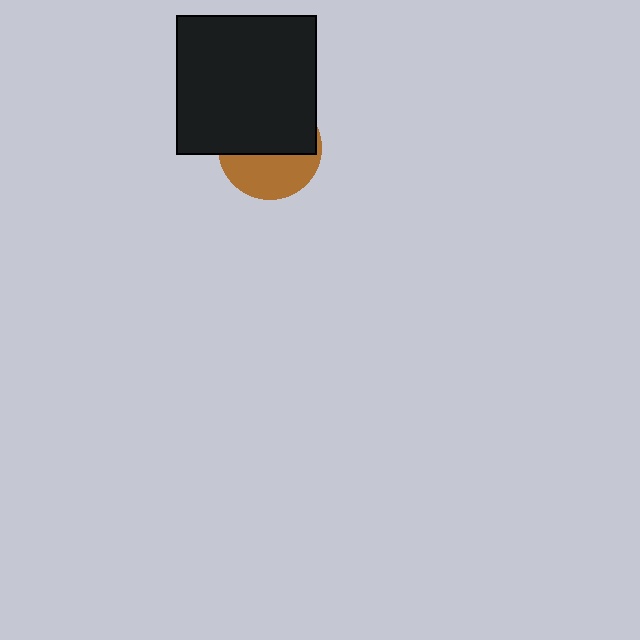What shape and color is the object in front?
The object in front is a black square.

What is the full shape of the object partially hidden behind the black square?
The partially hidden object is a brown circle.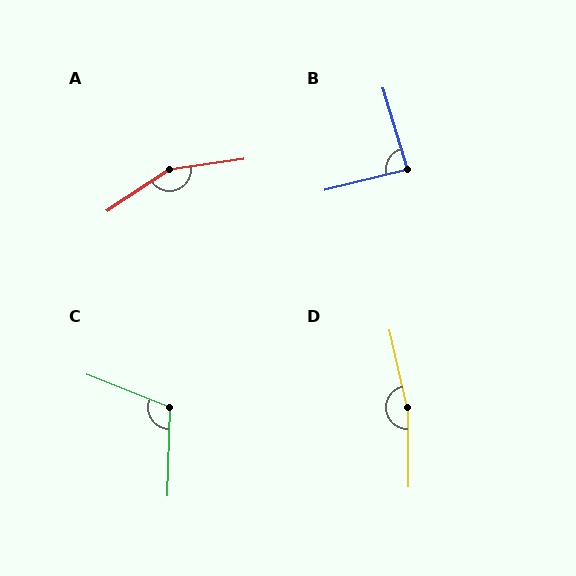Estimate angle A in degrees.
Approximately 155 degrees.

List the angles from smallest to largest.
B (87°), C (110°), A (155°), D (167°).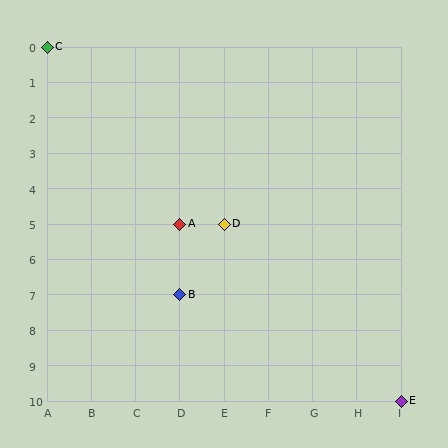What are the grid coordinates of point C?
Point C is at grid coordinates (A, 0).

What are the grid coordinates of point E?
Point E is at grid coordinates (I, 10).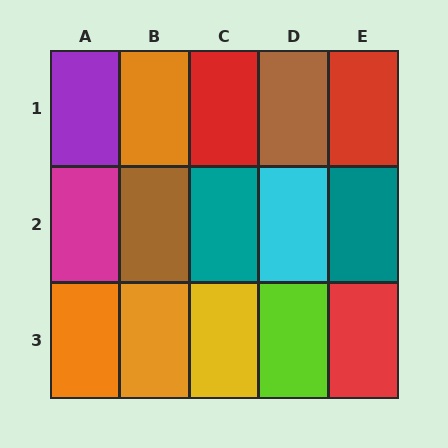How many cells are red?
3 cells are red.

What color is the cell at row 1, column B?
Orange.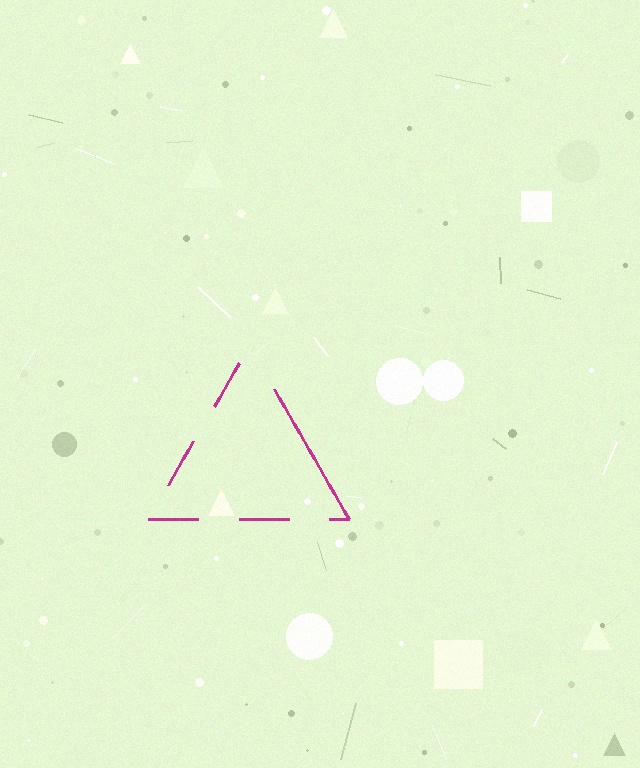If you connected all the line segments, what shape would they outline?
They would outline a triangle.